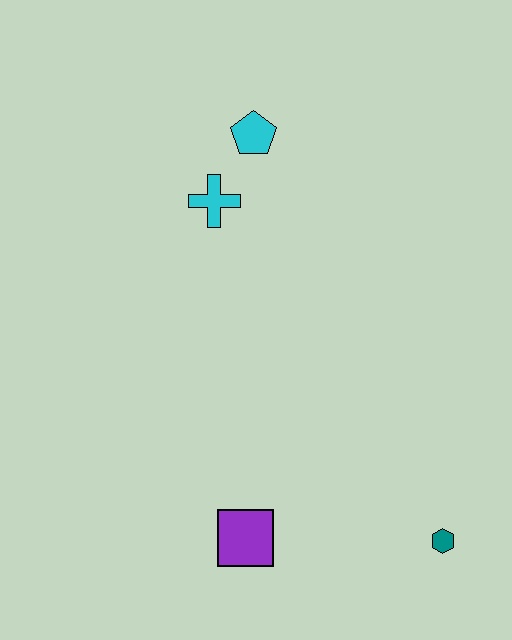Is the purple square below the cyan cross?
Yes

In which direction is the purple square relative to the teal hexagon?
The purple square is to the left of the teal hexagon.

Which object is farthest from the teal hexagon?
The cyan pentagon is farthest from the teal hexagon.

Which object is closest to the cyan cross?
The cyan pentagon is closest to the cyan cross.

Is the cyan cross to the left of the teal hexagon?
Yes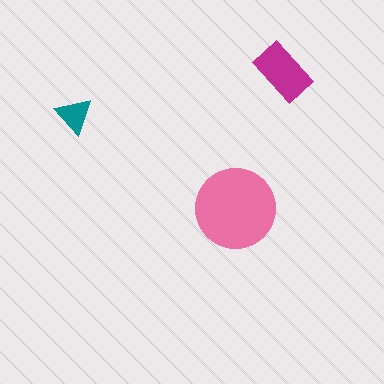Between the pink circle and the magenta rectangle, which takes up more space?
The pink circle.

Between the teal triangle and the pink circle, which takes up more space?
The pink circle.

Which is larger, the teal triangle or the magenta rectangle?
The magenta rectangle.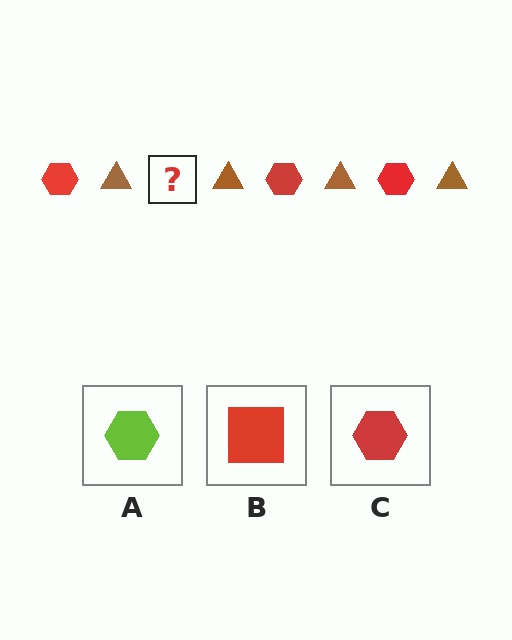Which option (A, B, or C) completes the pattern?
C.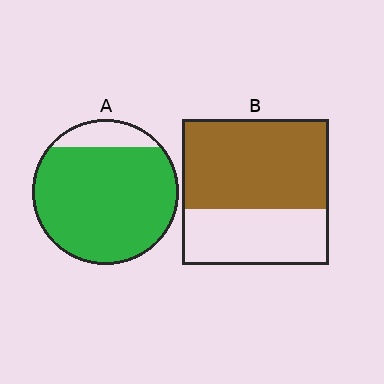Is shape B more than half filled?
Yes.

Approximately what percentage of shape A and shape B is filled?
A is approximately 85% and B is approximately 60%.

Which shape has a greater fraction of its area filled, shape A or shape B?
Shape A.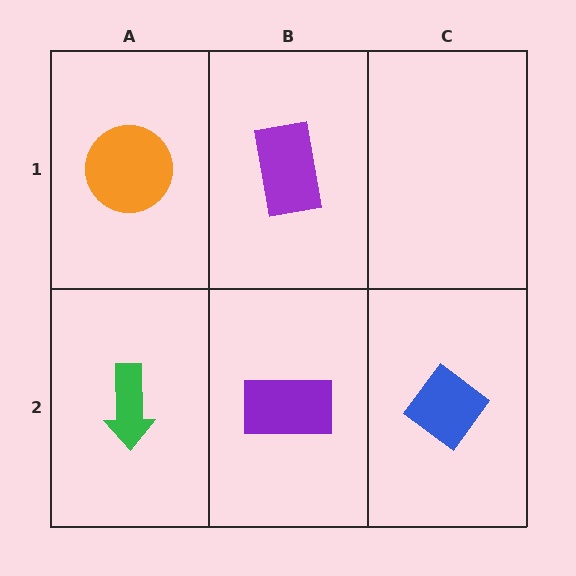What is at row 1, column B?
A purple rectangle.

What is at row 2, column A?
A green arrow.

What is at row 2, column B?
A purple rectangle.